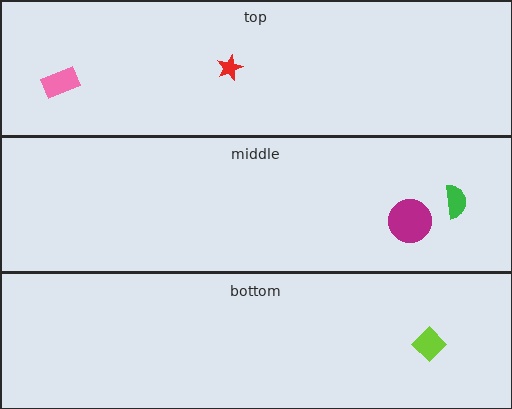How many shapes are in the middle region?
2.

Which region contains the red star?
The top region.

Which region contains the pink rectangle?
The top region.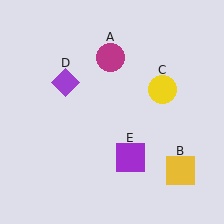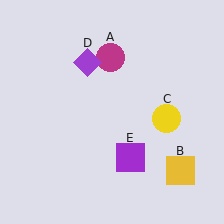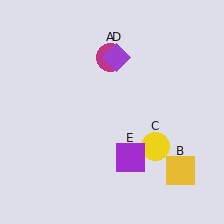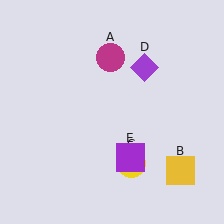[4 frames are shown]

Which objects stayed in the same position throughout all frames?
Magenta circle (object A) and yellow square (object B) and purple square (object E) remained stationary.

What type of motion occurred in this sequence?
The yellow circle (object C), purple diamond (object D) rotated clockwise around the center of the scene.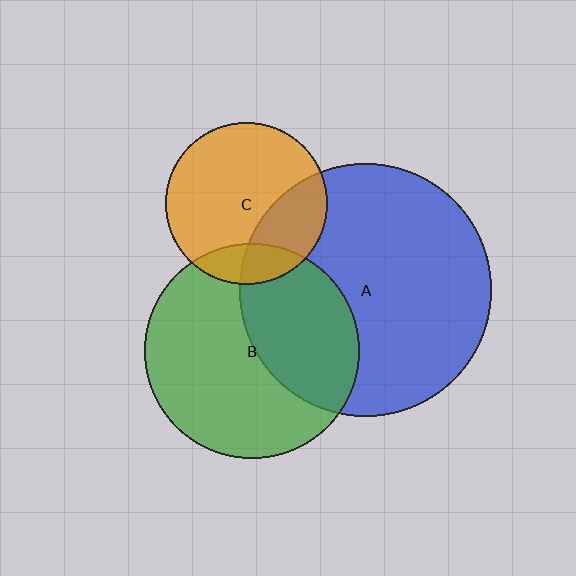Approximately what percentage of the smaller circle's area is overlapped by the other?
Approximately 15%.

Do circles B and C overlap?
Yes.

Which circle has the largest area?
Circle A (blue).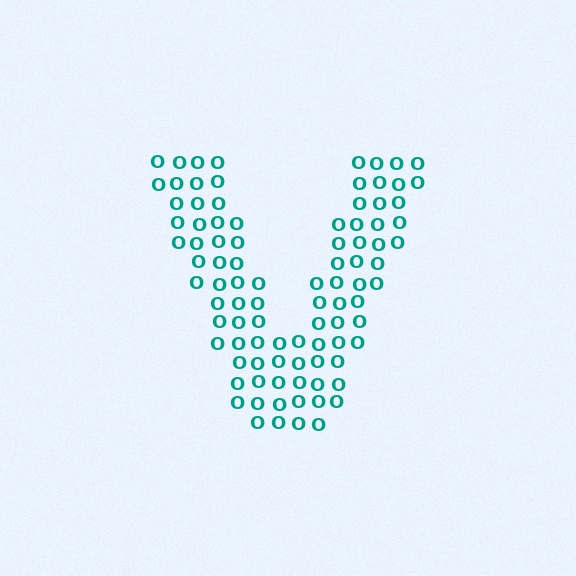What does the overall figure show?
The overall figure shows the letter V.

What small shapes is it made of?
It is made of small letter O's.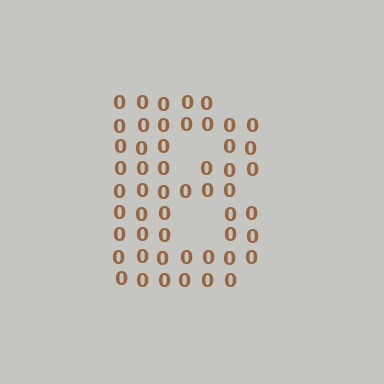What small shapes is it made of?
It is made of small digit 0's.